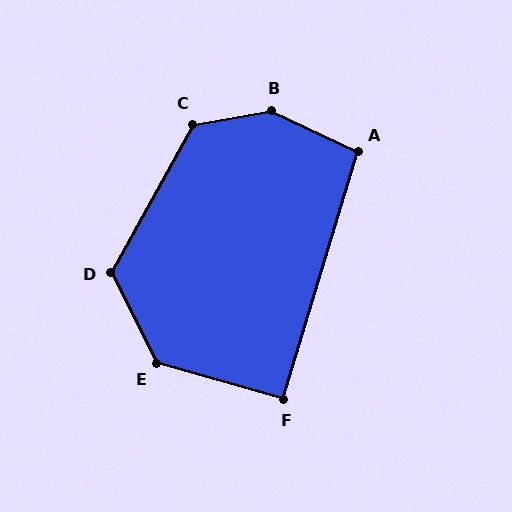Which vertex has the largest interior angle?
B, at approximately 145 degrees.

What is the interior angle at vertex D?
Approximately 124 degrees (obtuse).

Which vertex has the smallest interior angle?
F, at approximately 91 degrees.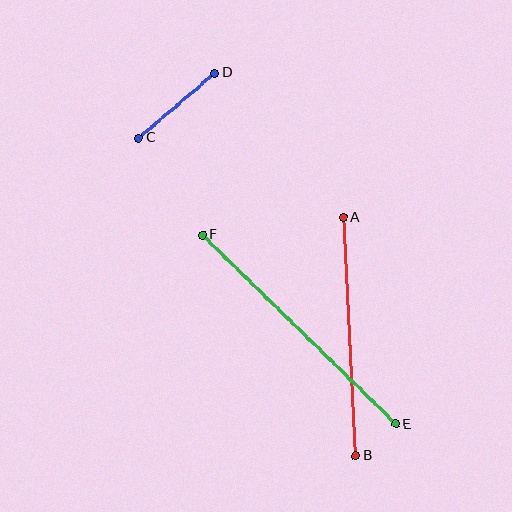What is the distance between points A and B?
The distance is approximately 238 pixels.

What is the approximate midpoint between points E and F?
The midpoint is at approximately (299, 330) pixels.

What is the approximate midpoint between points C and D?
The midpoint is at approximately (177, 105) pixels.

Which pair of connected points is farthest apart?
Points E and F are farthest apart.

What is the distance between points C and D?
The distance is approximately 100 pixels.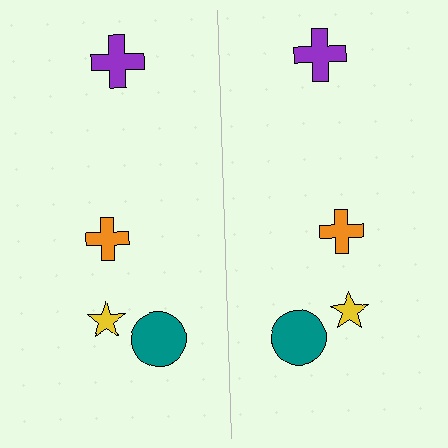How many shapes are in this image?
There are 8 shapes in this image.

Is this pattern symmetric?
Yes, this pattern has bilateral (reflection) symmetry.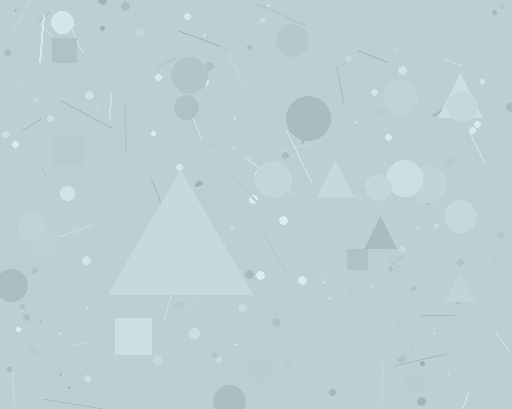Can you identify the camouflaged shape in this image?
The camouflaged shape is a triangle.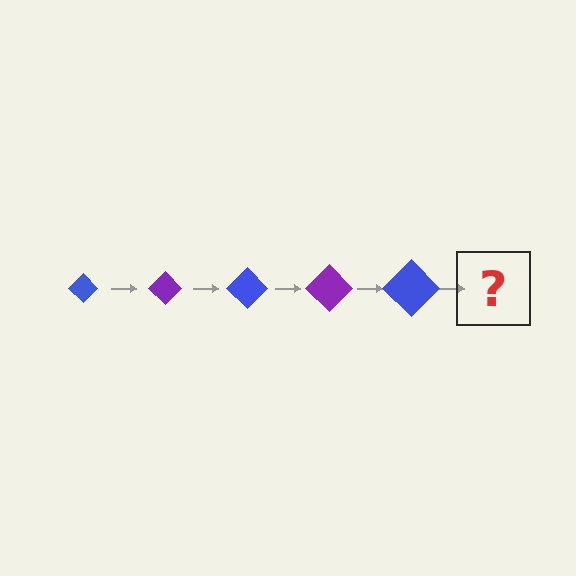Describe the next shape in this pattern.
It should be a purple diamond, larger than the previous one.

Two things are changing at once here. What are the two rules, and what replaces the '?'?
The two rules are that the diamond grows larger each step and the color cycles through blue and purple. The '?' should be a purple diamond, larger than the previous one.